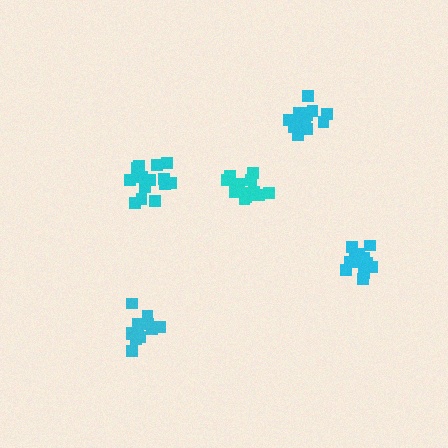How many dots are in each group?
Group 1: 18 dots, Group 2: 14 dots, Group 3: 15 dots, Group 4: 12 dots, Group 5: 14 dots (73 total).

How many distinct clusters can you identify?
There are 5 distinct clusters.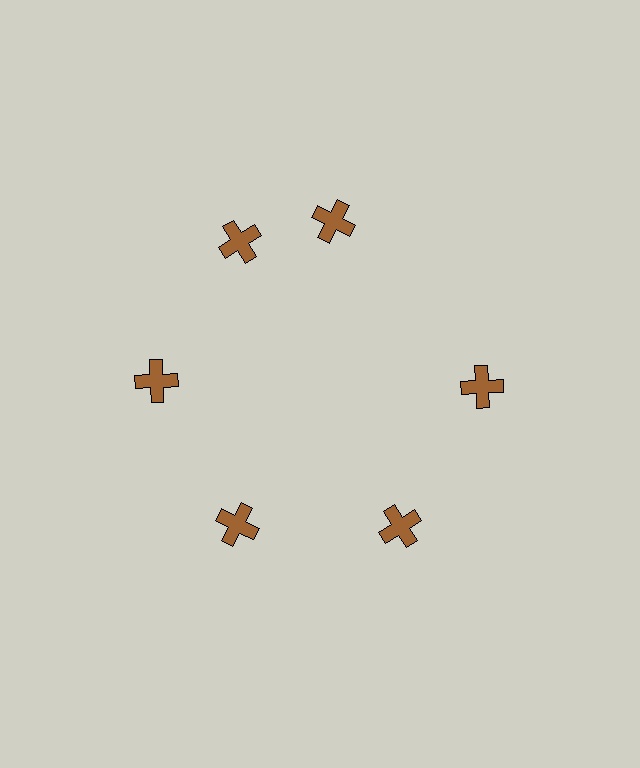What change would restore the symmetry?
The symmetry would be restored by rotating it back into even spacing with its neighbors so that all 6 crosses sit at equal angles and equal distance from the center.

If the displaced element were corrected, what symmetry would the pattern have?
It would have 6-fold rotational symmetry — the pattern would map onto itself every 60 degrees.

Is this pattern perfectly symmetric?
No. The 6 brown crosses are arranged in a ring, but one element near the 1 o'clock position is rotated out of alignment along the ring, breaking the 6-fold rotational symmetry.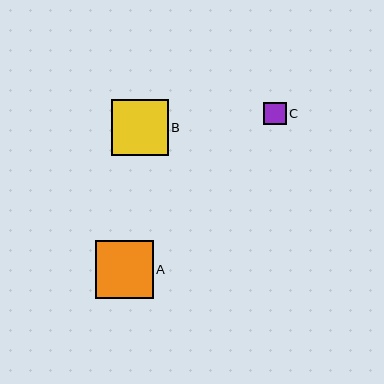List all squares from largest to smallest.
From largest to smallest: A, B, C.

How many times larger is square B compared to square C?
Square B is approximately 2.5 times the size of square C.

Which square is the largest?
Square A is the largest with a size of approximately 58 pixels.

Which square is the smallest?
Square C is the smallest with a size of approximately 22 pixels.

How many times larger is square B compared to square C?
Square B is approximately 2.5 times the size of square C.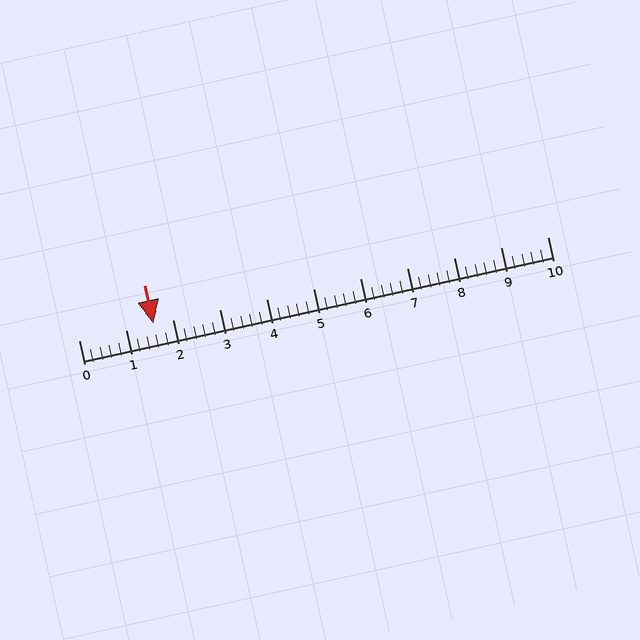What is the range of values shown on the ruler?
The ruler shows values from 0 to 10.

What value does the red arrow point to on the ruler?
The red arrow points to approximately 1.6.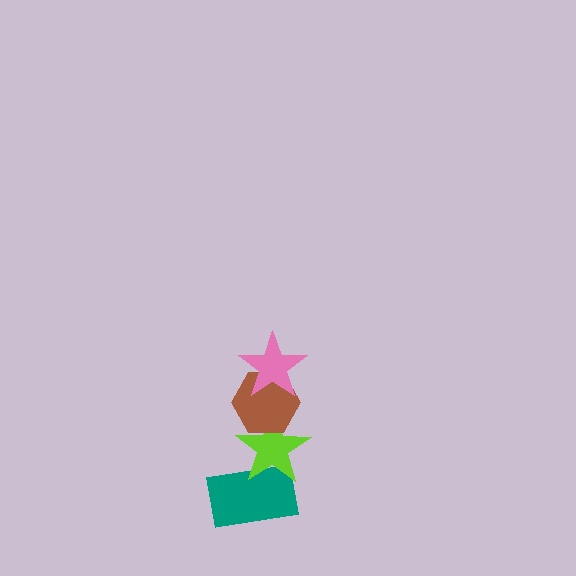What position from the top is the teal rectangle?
The teal rectangle is 4th from the top.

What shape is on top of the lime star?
The brown hexagon is on top of the lime star.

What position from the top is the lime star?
The lime star is 3rd from the top.